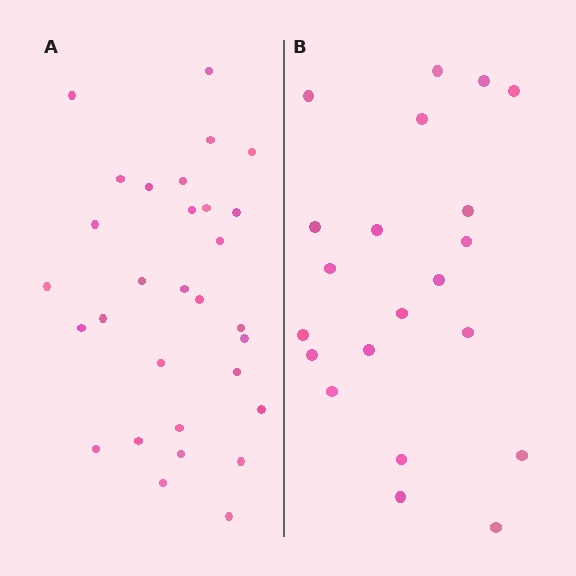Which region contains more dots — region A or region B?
Region A (the left region) has more dots.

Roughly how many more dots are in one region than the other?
Region A has roughly 8 or so more dots than region B.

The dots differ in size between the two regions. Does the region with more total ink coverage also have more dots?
No. Region B has more total ink coverage because its dots are larger, but region A actually contains more individual dots. Total area can be misleading — the number of items is what matters here.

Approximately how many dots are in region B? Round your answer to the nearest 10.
About 20 dots. (The exact count is 21, which rounds to 20.)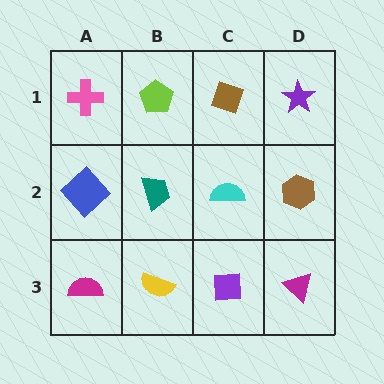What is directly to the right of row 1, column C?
A purple star.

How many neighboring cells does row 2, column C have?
4.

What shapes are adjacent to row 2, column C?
A brown diamond (row 1, column C), a purple square (row 3, column C), a teal trapezoid (row 2, column B), a brown hexagon (row 2, column D).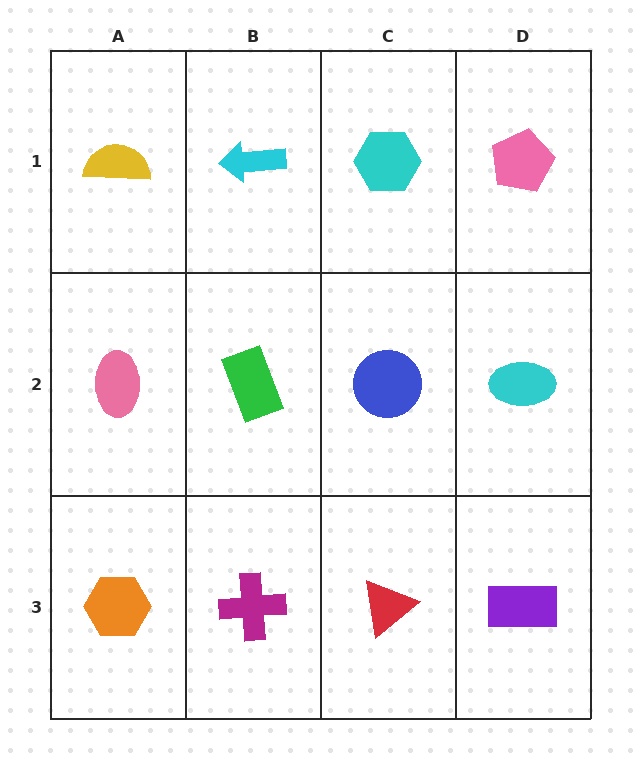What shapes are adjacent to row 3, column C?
A blue circle (row 2, column C), a magenta cross (row 3, column B), a purple rectangle (row 3, column D).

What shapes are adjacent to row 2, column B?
A cyan arrow (row 1, column B), a magenta cross (row 3, column B), a pink ellipse (row 2, column A), a blue circle (row 2, column C).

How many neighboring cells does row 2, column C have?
4.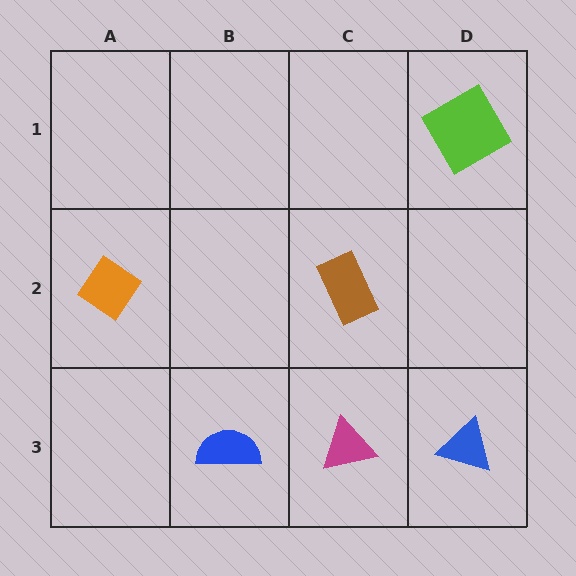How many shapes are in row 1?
1 shape.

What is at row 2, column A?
An orange diamond.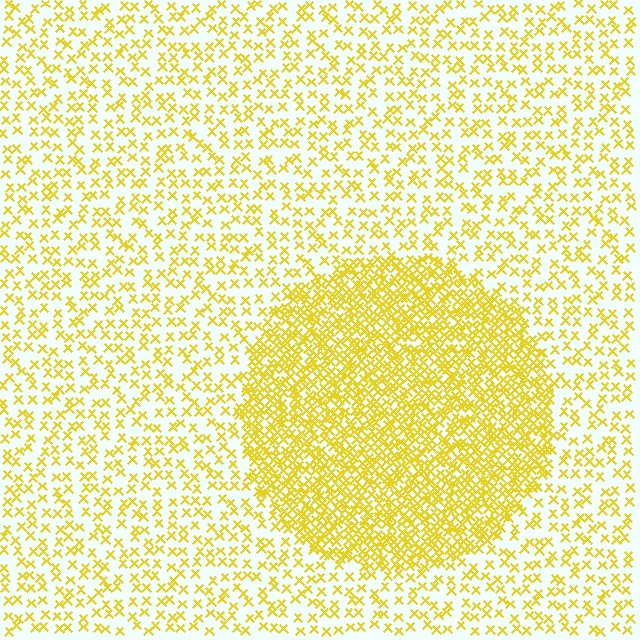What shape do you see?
I see a circle.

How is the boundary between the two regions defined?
The boundary is defined by a change in element density (approximately 2.7x ratio). All elements are the same color, size, and shape.